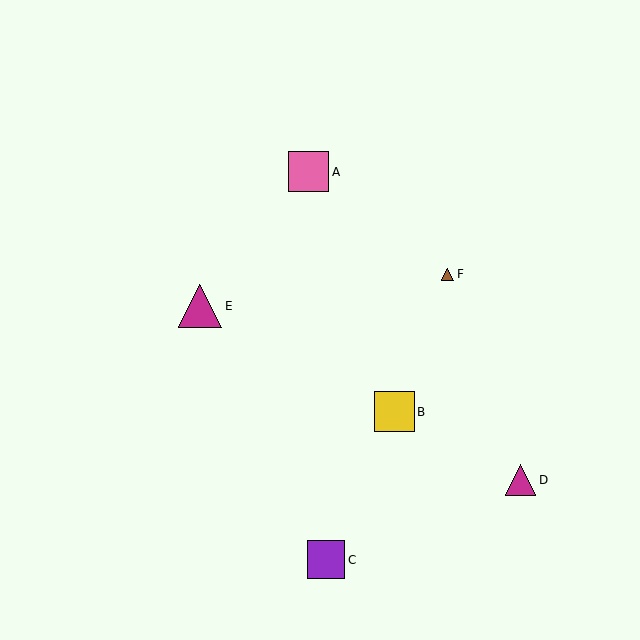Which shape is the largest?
The magenta triangle (labeled E) is the largest.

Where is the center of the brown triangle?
The center of the brown triangle is at (448, 274).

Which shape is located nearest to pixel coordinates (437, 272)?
The brown triangle (labeled F) at (448, 274) is nearest to that location.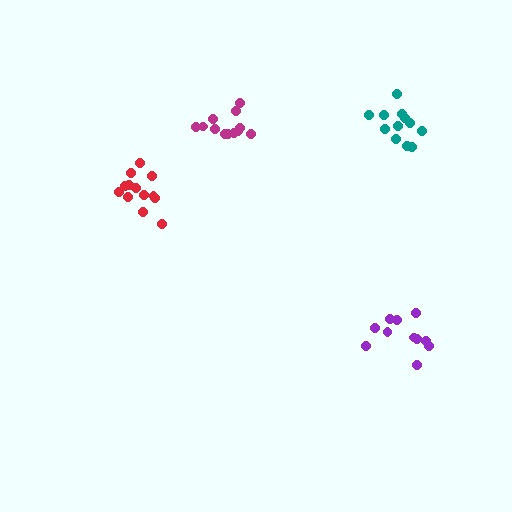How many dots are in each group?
Group 1: 12 dots, Group 2: 11 dots, Group 3: 13 dots, Group 4: 12 dots (48 total).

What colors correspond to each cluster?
The clusters are colored: teal, purple, red, magenta.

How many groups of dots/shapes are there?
There are 4 groups.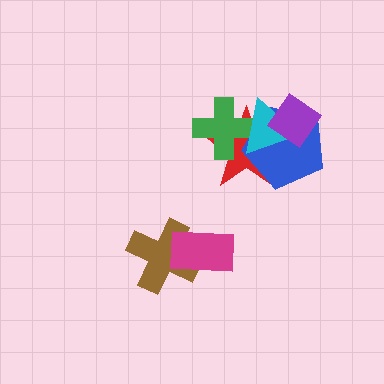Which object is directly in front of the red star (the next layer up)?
The green cross is directly in front of the red star.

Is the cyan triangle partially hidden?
Yes, it is partially covered by another shape.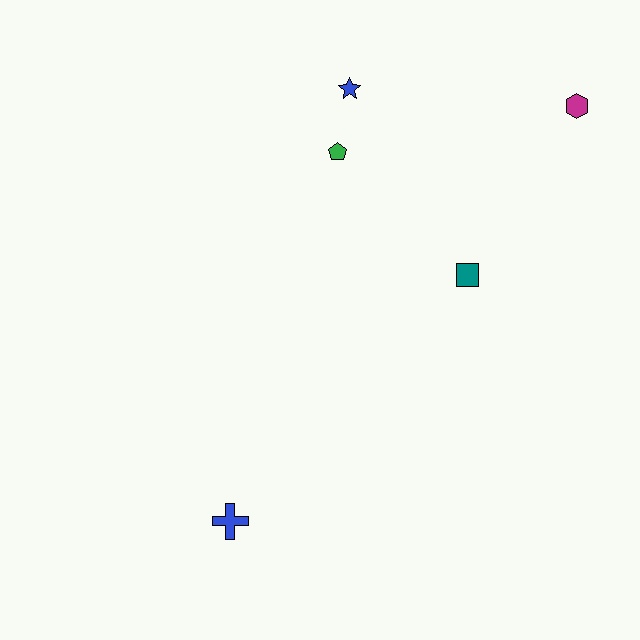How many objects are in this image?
There are 5 objects.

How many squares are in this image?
There is 1 square.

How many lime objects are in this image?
There are no lime objects.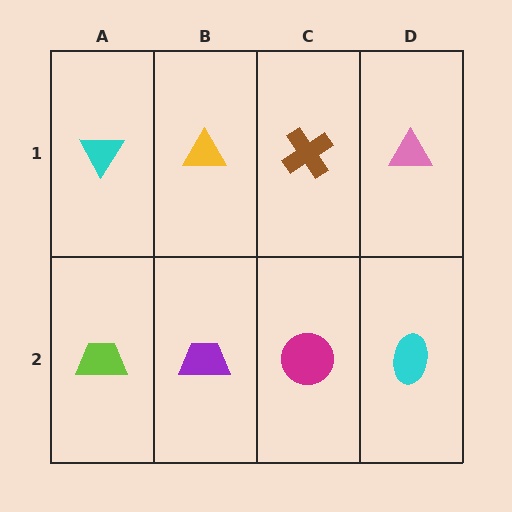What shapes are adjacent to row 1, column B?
A purple trapezoid (row 2, column B), a cyan triangle (row 1, column A), a brown cross (row 1, column C).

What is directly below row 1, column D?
A cyan ellipse.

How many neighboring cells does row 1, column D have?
2.